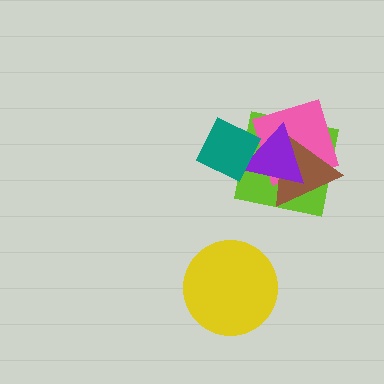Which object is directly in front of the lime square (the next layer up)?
The pink diamond is directly in front of the lime square.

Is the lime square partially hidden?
Yes, it is partially covered by another shape.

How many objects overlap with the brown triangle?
3 objects overlap with the brown triangle.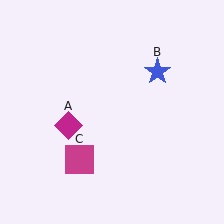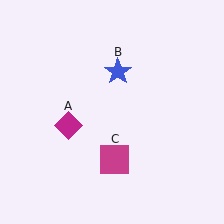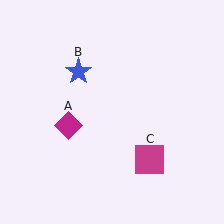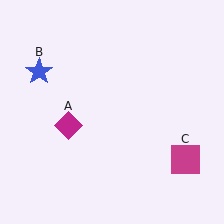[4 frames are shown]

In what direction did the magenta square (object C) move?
The magenta square (object C) moved right.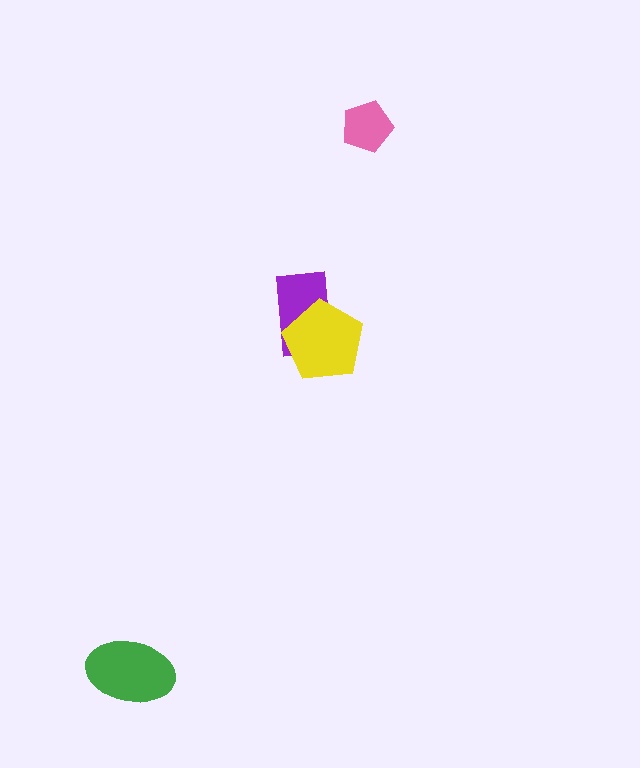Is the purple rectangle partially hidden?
Yes, it is partially covered by another shape.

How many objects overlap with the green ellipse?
0 objects overlap with the green ellipse.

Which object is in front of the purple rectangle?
The yellow pentagon is in front of the purple rectangle.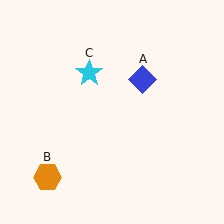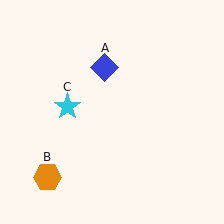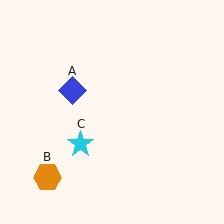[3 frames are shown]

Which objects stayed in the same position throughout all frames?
Orange hexagon (object B) remained stationary.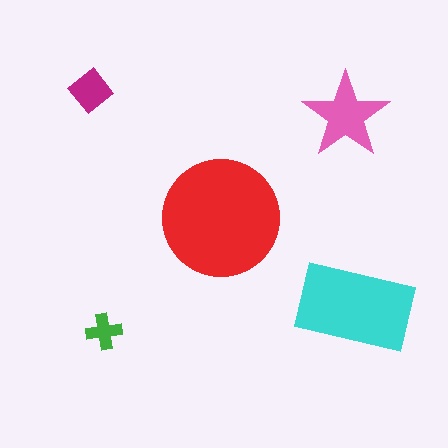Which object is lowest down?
The green cross is bottommost.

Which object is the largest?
The red circle.